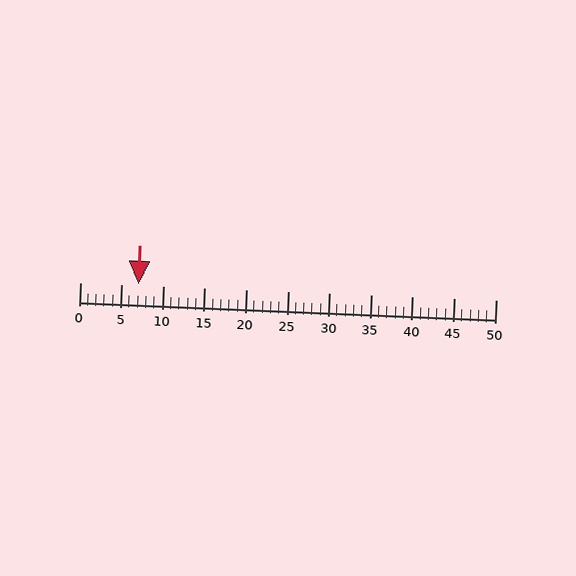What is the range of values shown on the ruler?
The ruler shows values from 0 to 50.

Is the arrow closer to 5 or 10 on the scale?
The arrow is closer to 5.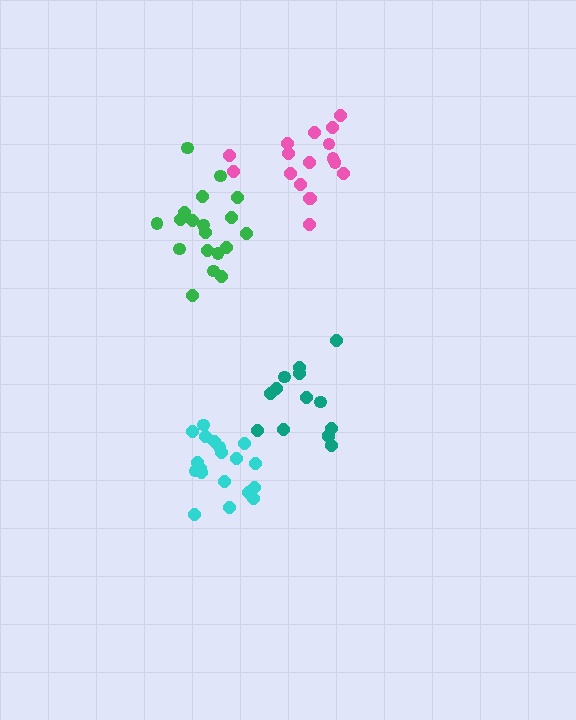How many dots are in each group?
Group 1: 19 dots, Group 2: 19 dots, Group 3: 17 dots, Group 4: 14 dots (69 total).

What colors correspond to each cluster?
The clusters are colored: green, cyan, pink, teal.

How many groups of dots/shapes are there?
There are 4 groups.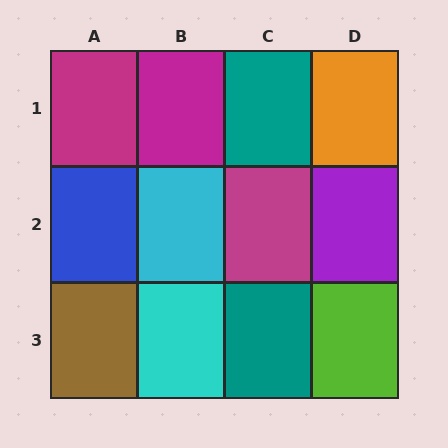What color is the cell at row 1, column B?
Magenta.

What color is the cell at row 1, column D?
Orange.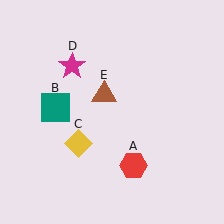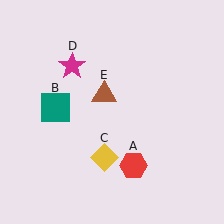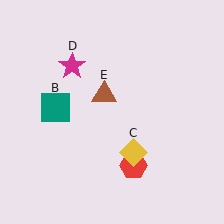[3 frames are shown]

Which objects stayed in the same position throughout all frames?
Red hexagon (object A) and teal square (object B) and magenta star (object D) and brown triangle (object E) remained stationary.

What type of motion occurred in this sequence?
The yellow diamond (object C) rotated counterclockwise around the center of the scene.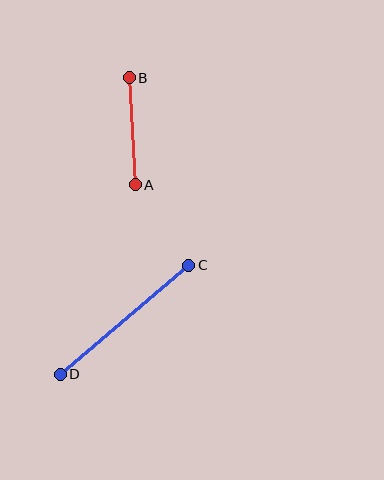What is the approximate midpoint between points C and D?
The midpoint is at approximately (124, 320) pixels.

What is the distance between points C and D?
The distance is approximately 168 pixels.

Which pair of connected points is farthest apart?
Points C and D are farthest apart.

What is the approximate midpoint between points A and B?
The midpoint is at approximately (132, 131) pixels.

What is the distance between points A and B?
The distance is approximately 107 pixels.